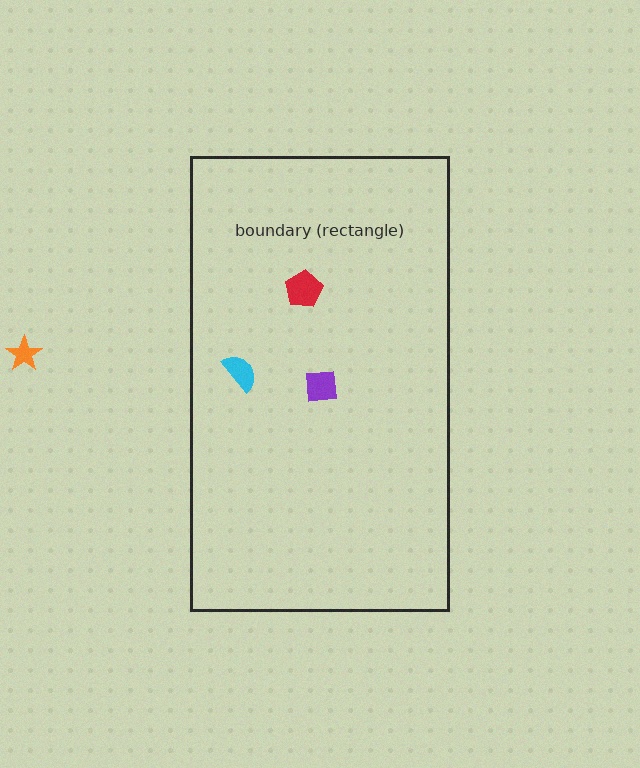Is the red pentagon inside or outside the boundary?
Inside.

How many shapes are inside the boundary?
3 inside, 1 outside.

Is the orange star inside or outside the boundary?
Outside.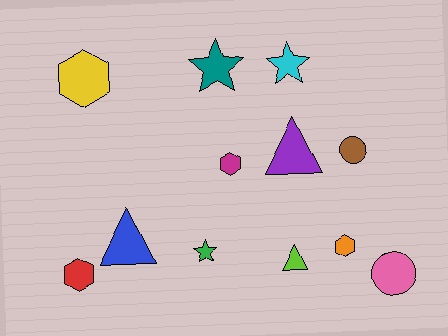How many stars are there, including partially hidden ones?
There are 3 stars.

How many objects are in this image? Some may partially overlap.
There are 12 objects.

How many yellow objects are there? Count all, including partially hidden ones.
There is 1 yellow object.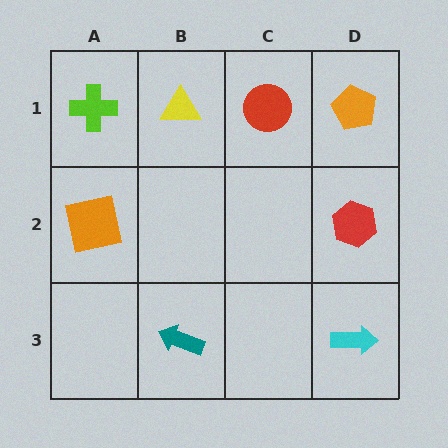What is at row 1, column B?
A yellow triangle.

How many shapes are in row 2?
2 shapes.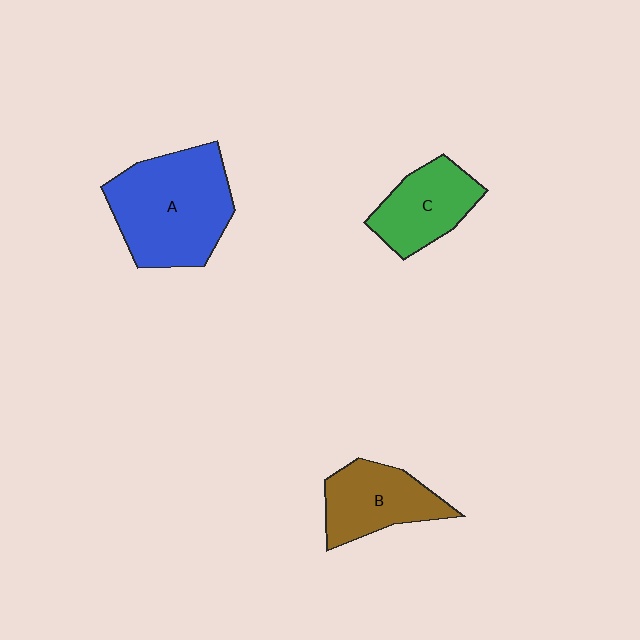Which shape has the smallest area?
Shape C (green).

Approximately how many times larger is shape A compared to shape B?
Approximately 1.7 times.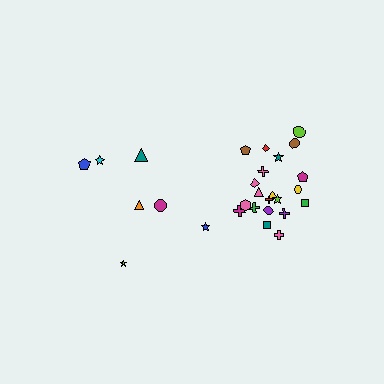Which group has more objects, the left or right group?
The right group.